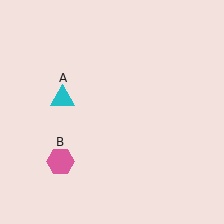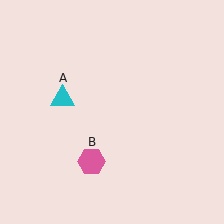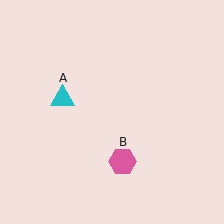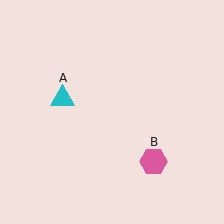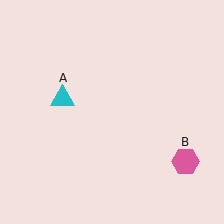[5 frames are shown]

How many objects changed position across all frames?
1 object changed position: pink hexagon (object B).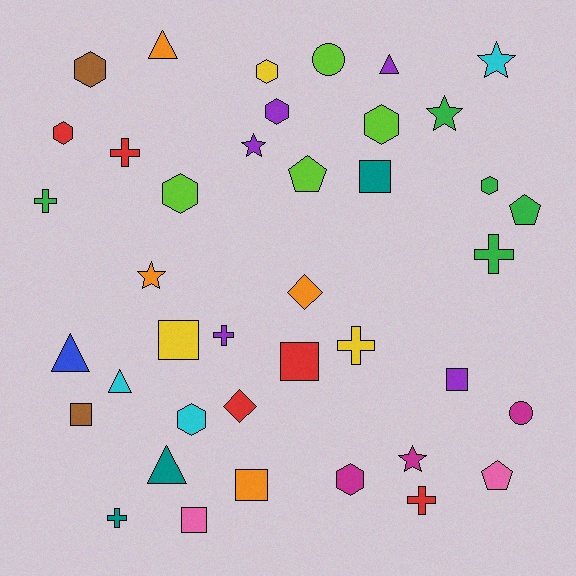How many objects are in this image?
There are 40 objects.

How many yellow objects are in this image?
There are 3 yellow objects.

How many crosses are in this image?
There are 7 crosses.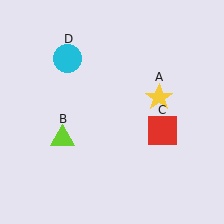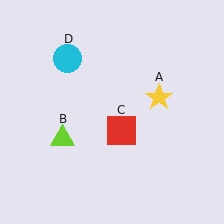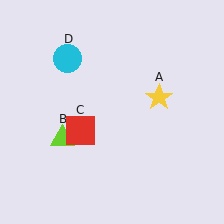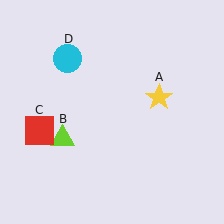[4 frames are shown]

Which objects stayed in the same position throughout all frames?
Yellow star (object A) and lime triangle (object B) and cyan circle (object D) remained stationary.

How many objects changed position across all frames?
1 object changed position: red square (object C).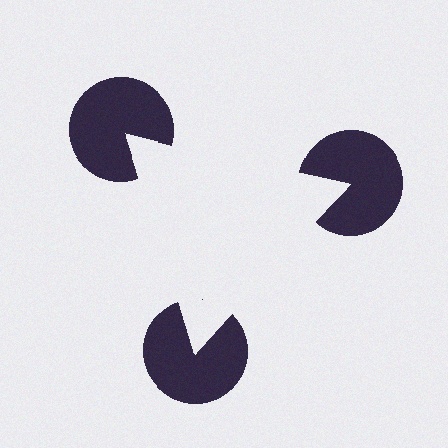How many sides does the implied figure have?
3 sides.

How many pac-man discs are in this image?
There are 3 — one at each vertex of the illusory triangle.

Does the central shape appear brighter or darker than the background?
It typically appears slightly brighter than the background, even though no actual brightness change is drawn.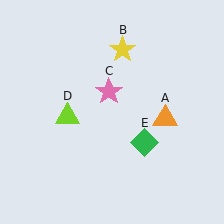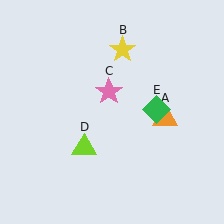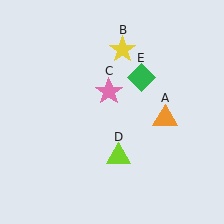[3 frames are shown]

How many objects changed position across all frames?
2 objects changed position: lime triangle (object D), green diamond (object E).